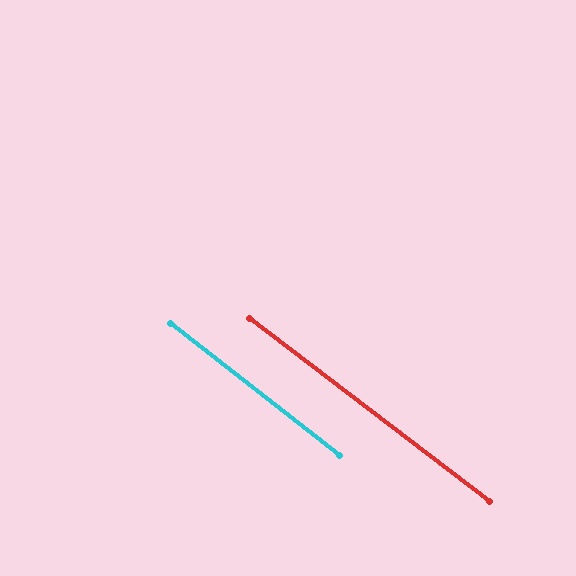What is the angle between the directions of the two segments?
Approximately 1 degree.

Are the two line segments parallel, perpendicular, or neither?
Parallel — their directions differ by only 0.5°.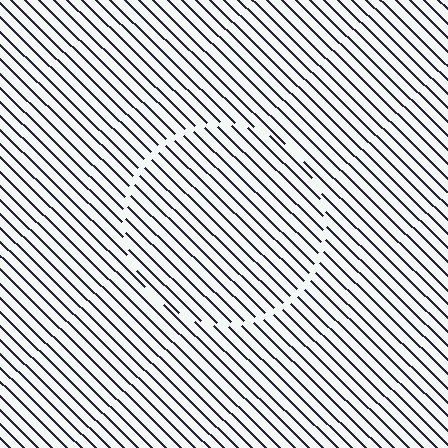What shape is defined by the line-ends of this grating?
An illusory circle. The interior of the shape contains the same grating, shifted by half a period — the contour is defined by the phase discontinuity where line-ends from the inner and outer gratings abut.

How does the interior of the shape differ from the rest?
The interior of the shape contains the same grating, shifted by half a period — the contour is defined by the phase discontinuity where line-ends from the inner and outer gratings abut.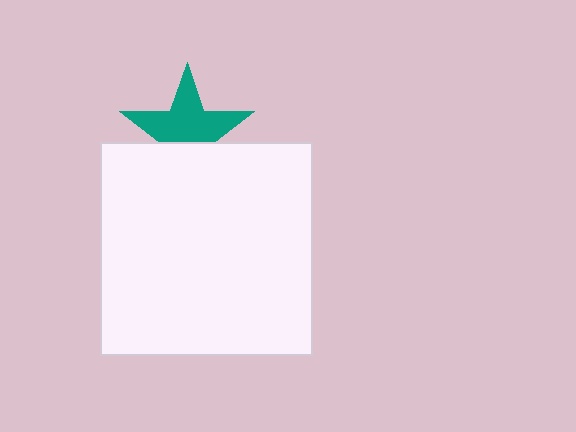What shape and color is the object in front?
The object in front is a white square.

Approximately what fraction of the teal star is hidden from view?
Roughly 38% of the teal star is hidden behind the white square.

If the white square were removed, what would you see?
You would see the complete teal star.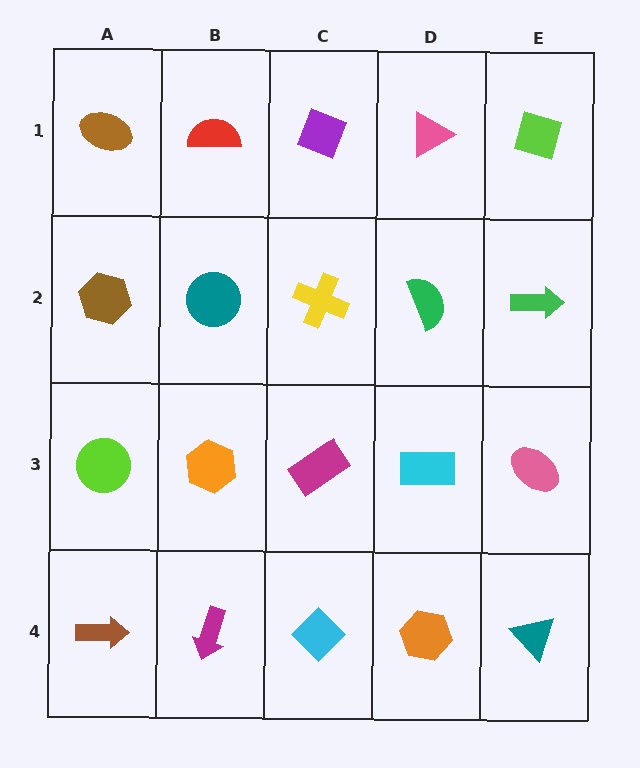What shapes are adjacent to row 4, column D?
A cyan rectangle (row 3, column D), a cyan diamond (row 4, column C), a teal triangle (row 4, column E).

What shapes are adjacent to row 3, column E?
A green arrow (row 2, column E), a teal triangle (row 4, column E), a cyan rectangle (row 3, column D).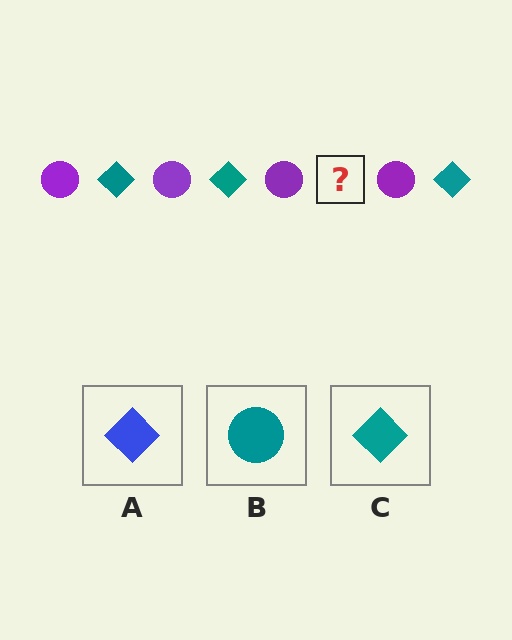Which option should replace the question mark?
Option C.